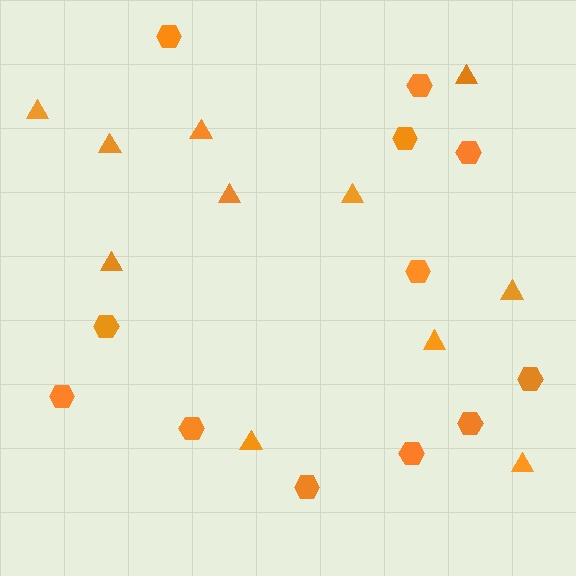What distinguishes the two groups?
There are 2 groups: one group of triangles (11) and one group of hexagons (12).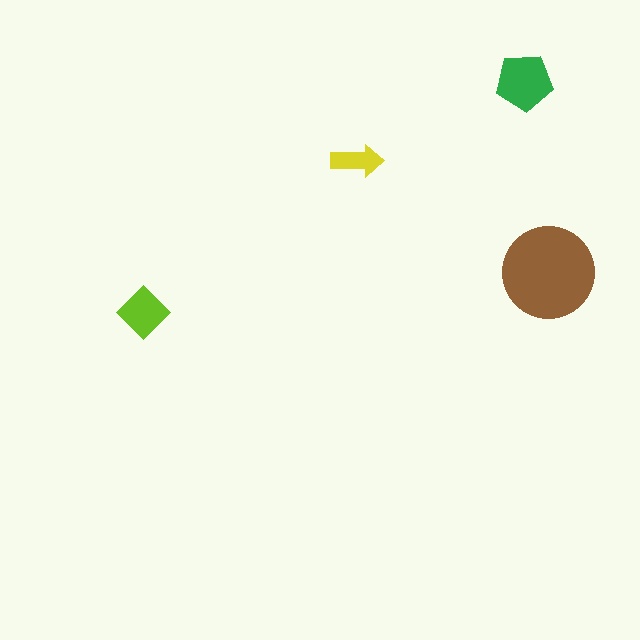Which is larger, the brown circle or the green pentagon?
The brown circle.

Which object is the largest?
The brown circle.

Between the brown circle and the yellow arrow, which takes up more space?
The brown circle.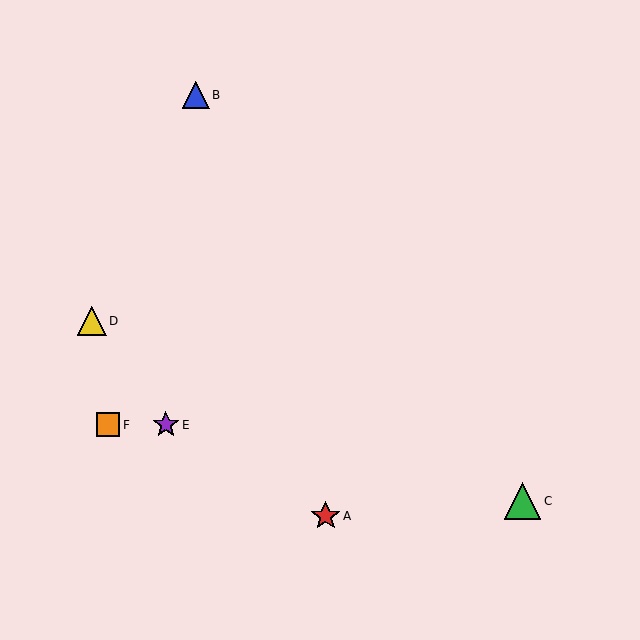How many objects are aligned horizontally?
2 objects (E, F) are aligned horizontally.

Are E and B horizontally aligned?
No, E is at y≈425 and B is at y≈95.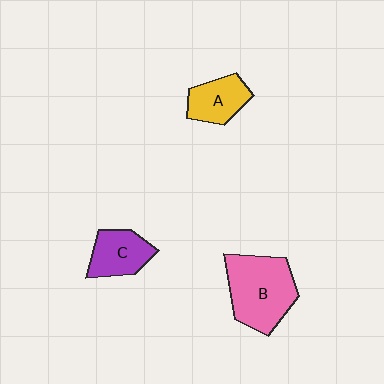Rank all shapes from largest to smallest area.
From largest to smallest: B (pink), C (purple), A (yellow).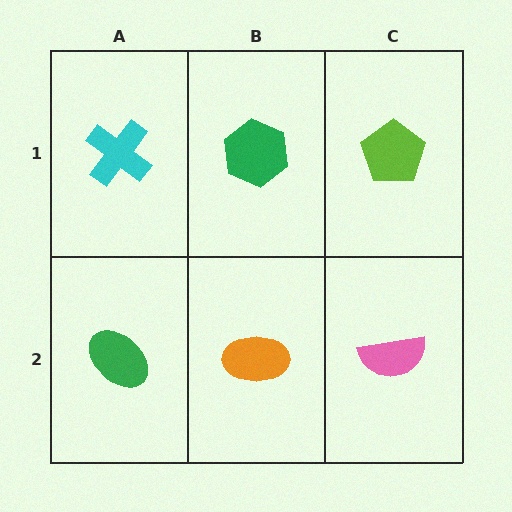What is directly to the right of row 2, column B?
A pink semicircle.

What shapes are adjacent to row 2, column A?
A cyan cross (row 1, column A), an orange ellipse (row 2, column B).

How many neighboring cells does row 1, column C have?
2.